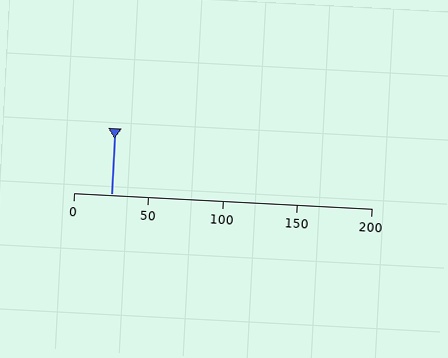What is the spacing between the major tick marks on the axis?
The major ticks are spaced 50 apart.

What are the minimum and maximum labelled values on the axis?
The axis runs from 0 to 200.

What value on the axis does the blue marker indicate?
The marker indicates approximately 25.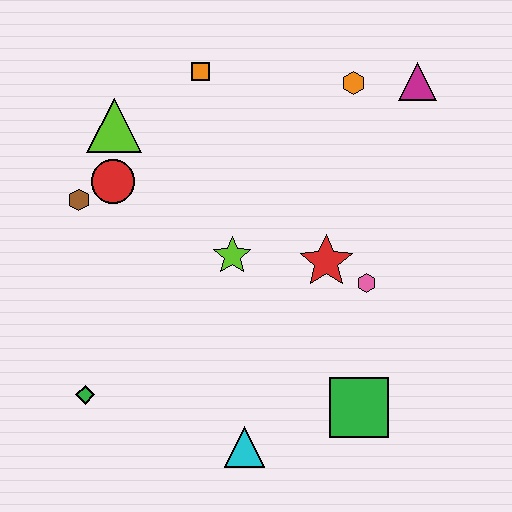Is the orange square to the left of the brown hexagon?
No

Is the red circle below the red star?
No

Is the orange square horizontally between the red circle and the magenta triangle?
Yes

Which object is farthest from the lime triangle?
The green square is farthest from the lime triangle.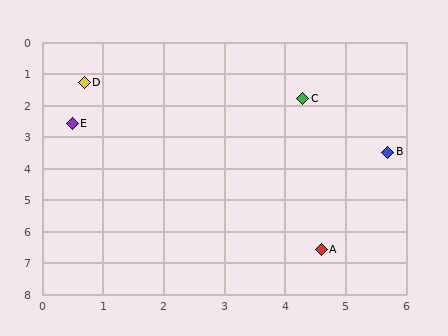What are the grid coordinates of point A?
Point A is at approximately (4.6, 6.6).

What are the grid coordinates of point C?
Point C is at approximately (4.3, 1.8).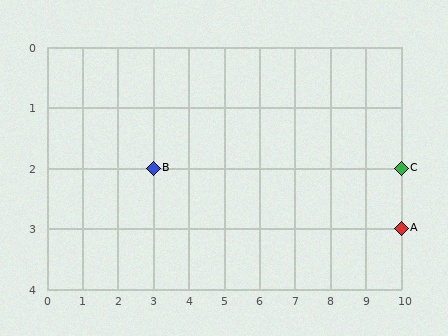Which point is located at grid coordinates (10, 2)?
Point C is at (10, 2).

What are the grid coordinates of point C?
Point C is at grid coordinates (10, 2).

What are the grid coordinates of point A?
Point A is at grid coordinates (10, 3).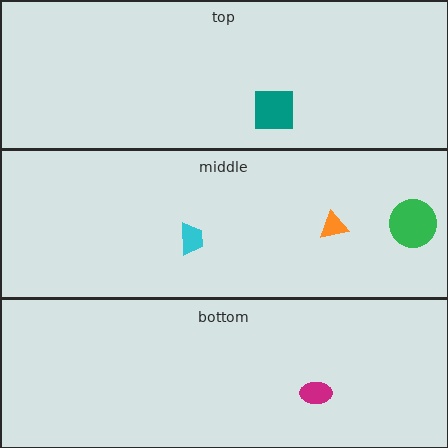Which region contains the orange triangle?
The middle region.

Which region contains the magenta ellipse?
The bottom region.